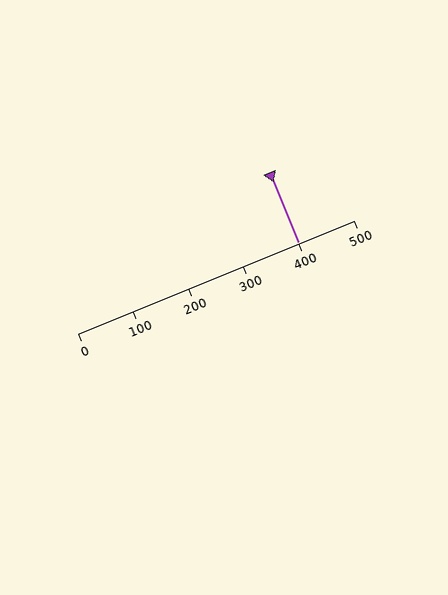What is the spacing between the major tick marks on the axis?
The major ticks are spaced 100 apart.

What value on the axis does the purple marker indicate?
The marker indicates approximately 400.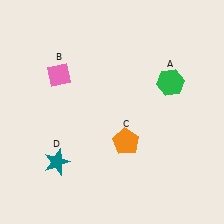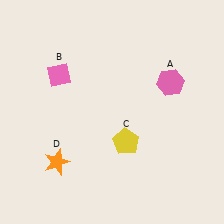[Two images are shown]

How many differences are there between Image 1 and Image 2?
There are 3 differences between the two images.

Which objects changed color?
A changed from green to pink. C changed from orange to yellow. D changed from teal to orange.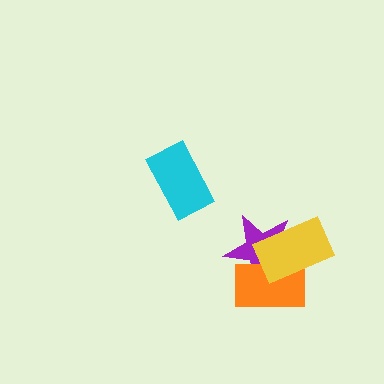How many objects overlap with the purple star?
2 objects overlap with the purple star.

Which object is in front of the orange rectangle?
The yellow rectangle is in front of the orange rectangle.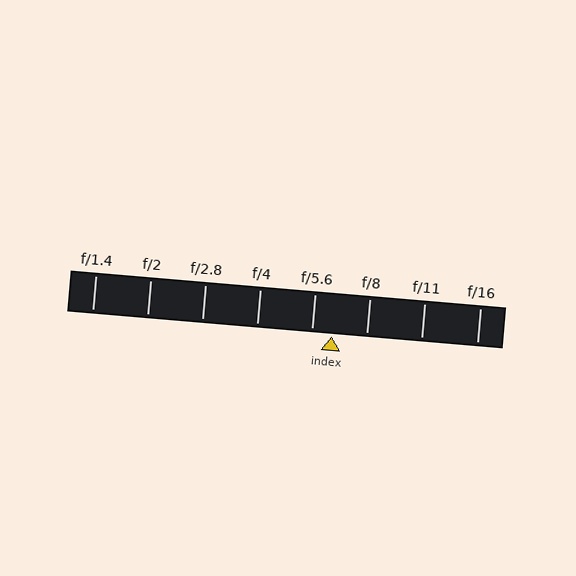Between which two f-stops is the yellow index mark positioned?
The index mark is between f/5.6 and f/8.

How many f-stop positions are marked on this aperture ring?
There are 8 f-stop positions marked.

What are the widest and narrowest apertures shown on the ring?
The widest aperture shown is f/1.4 and the narrowest is f/16.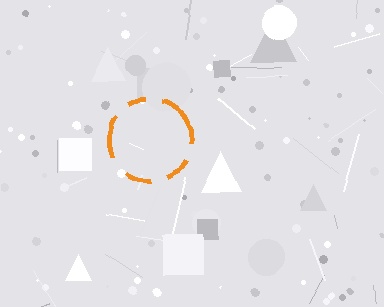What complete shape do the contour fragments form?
The contour fragments form a circle.